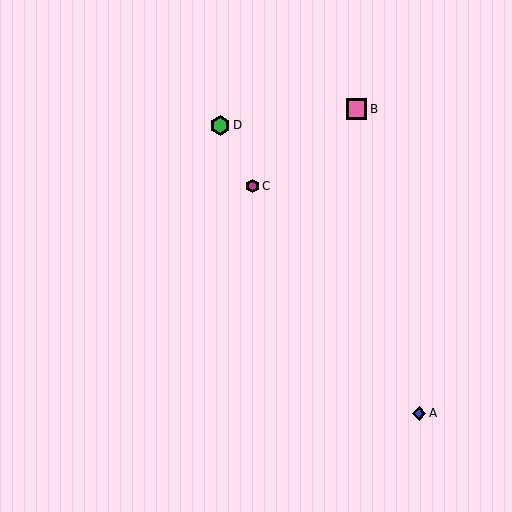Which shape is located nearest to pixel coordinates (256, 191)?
The magenta hexagon (labeled C) at (252, 186) is nearest to that location.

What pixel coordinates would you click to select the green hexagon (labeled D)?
Click at (220, 125) to select the green hexagon D.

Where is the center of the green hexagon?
The center of the green hexagon is at (220, 125).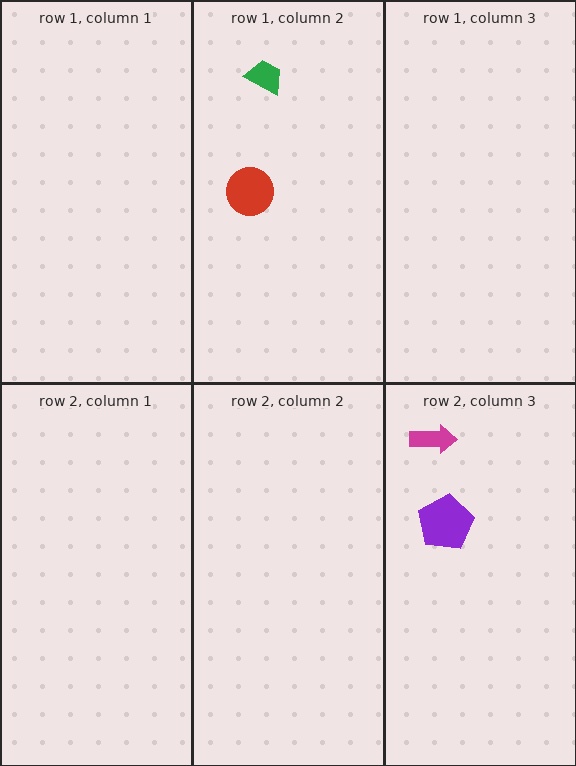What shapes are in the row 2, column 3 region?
The magenta arrow, the purple pentagon.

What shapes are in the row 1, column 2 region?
The green trapezoid, the red circle.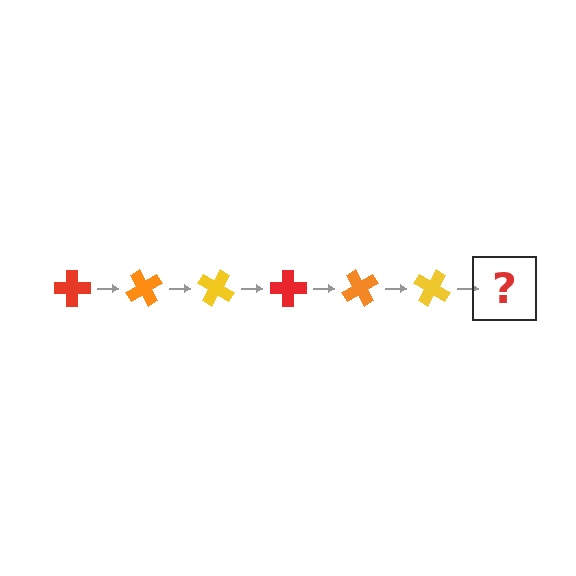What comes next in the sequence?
The next element should be a red cross, rotated 360 degrees from the start.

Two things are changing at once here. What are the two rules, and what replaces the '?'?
The two rules are that it rotates 60 degrees each step and the color cycles through red, orange, and yellow. The '?' should be a red cross, rotated 360 degrees from the start.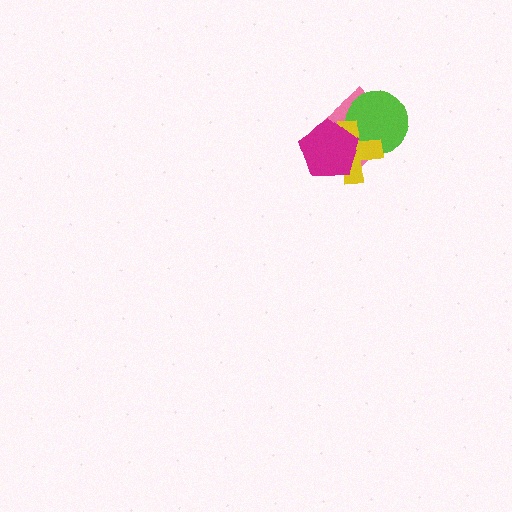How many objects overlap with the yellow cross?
3 objects overlap with the yellow cross.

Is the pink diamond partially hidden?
Yes, it is partially covered by another shape.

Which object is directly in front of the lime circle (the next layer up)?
The yellow cross is directly in front of the lime circle.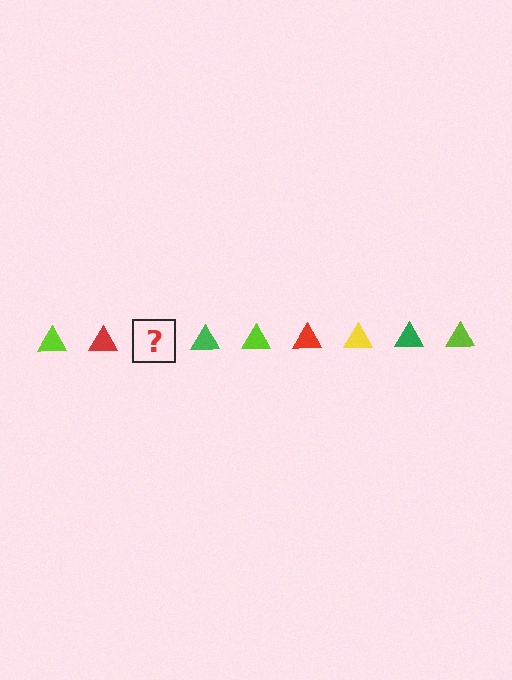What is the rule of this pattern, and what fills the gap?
The rule is that the pattern cycles through lime, red, yellow, green triangles. The gap should be filled with a yellow triangle.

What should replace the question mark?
The question mark should be replaced with a yellow triangle.